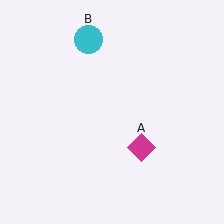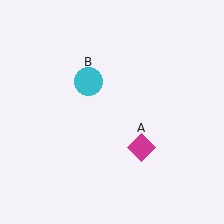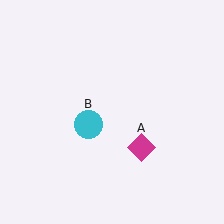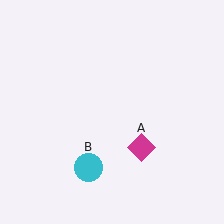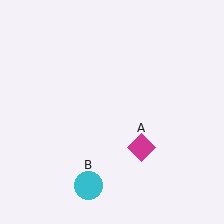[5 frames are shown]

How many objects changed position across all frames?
1 object changed position: cyan circle (object B).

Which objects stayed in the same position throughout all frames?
Magenta diamond (object A) remained stationary.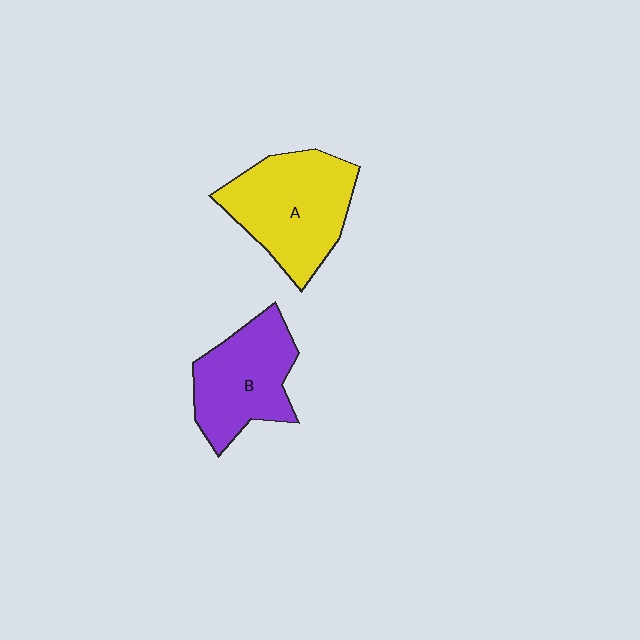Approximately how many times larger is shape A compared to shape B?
Approximately 1.2 times.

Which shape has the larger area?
Shape A (yellow).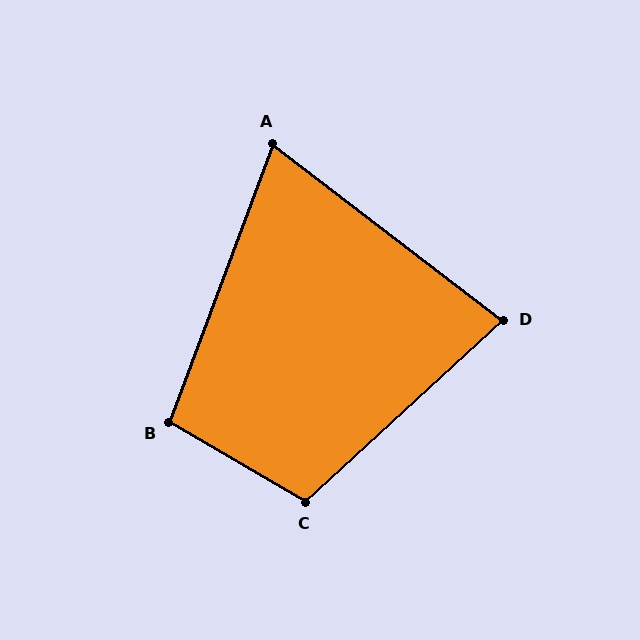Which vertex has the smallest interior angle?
A, at approximately 73 degrees.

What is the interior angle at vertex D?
Approximately 80 degrees (acute).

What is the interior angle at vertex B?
Approximately 100 degrees (obtuse).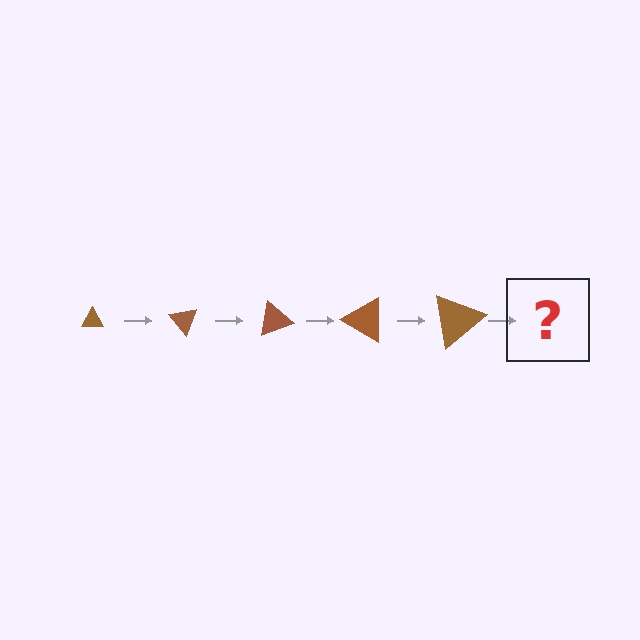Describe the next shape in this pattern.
It should be a triangle, larger than the previous one and rotated 250 degrees from the start.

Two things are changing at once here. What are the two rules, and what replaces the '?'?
The two rules are that the triangle grows larger each step and it rotates 50 degrees each step. The '?' should be a triangle, larger than the previous one and rotated 250 degrees from the start.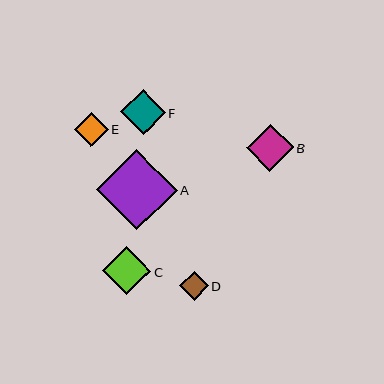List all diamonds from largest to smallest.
From largest to smallest: A, C, B, F, E, D.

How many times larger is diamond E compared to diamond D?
Diamond E is approximately 1.2 times the size of diamond D.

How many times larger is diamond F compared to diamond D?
Diamond F is approximately 1.6 times the size of diamond D.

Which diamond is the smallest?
Diamond D is the smallest with a size of approximately 28 pixels.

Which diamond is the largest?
Diamond A is the largest with a size of approximately 80 pixels.